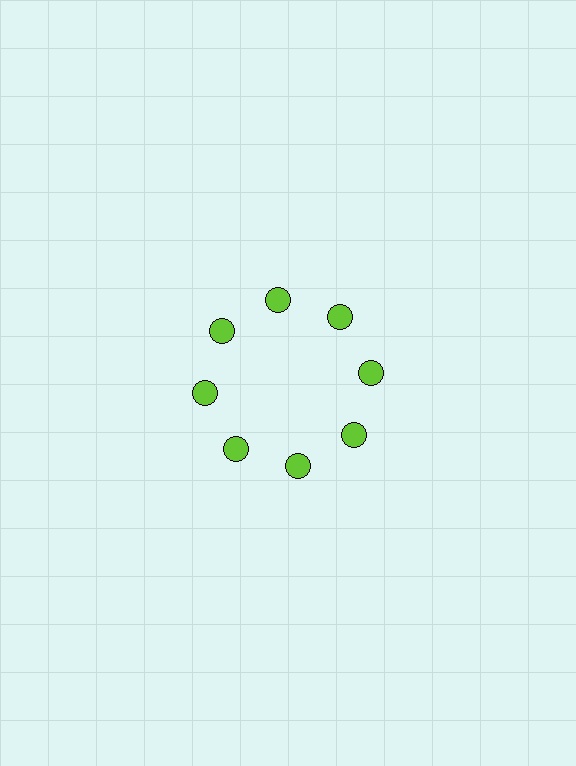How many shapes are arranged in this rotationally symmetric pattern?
There are 8 shapes, arranged in 8 groups of 1.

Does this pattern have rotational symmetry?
Yes, this pattern has 8-fold rotational symmetry. It looks the same after rotating 45 degrees around the center.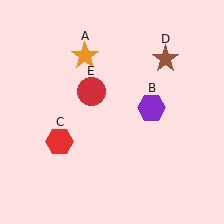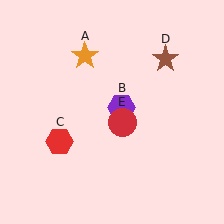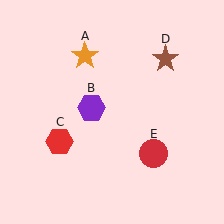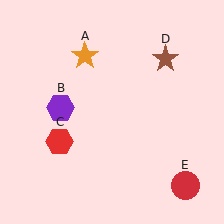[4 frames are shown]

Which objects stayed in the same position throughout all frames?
Orange star (object A) and red hexagon (object C) and brown star (object D) remained stationary.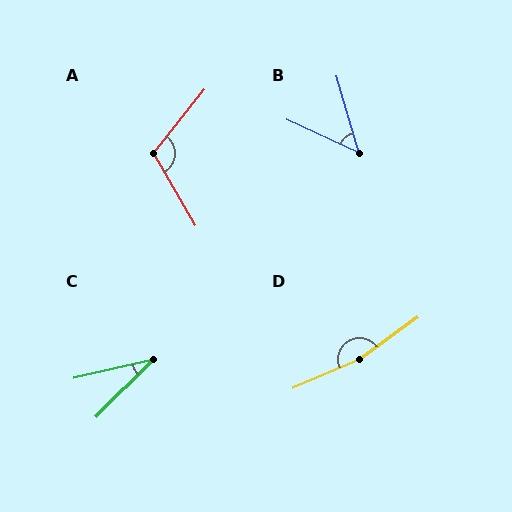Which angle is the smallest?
C, at approximately 32 degrees.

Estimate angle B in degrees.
Approximately 49 degrees.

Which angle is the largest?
D, at approximately 167 degrees.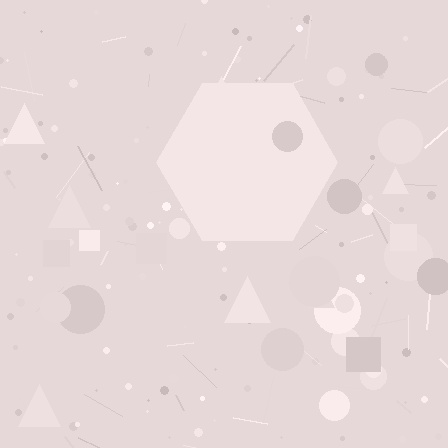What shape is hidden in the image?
A hexagon is hidden in the image.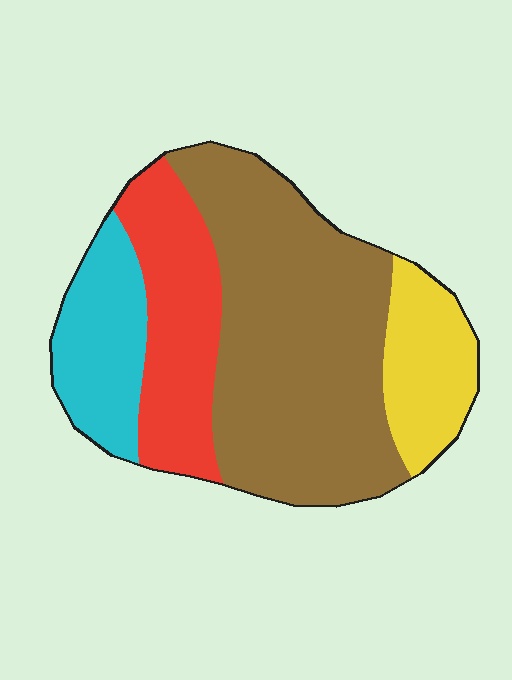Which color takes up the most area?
Brown, at roughly 50%.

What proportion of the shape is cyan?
Cyan takes up less than a quarter of the shape.